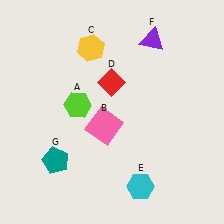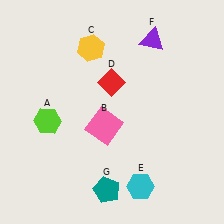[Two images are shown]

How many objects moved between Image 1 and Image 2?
2 objects moved between the two images.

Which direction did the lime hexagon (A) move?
The lime hexagon (A) moved left.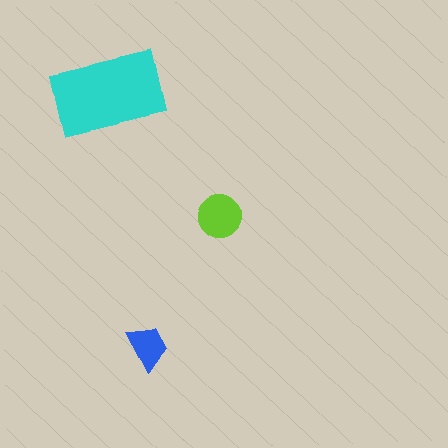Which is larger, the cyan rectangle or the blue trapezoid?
The cyan rectangle.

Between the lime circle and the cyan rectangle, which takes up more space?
The cyan rectangle.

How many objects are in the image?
There are 3 objects in the image.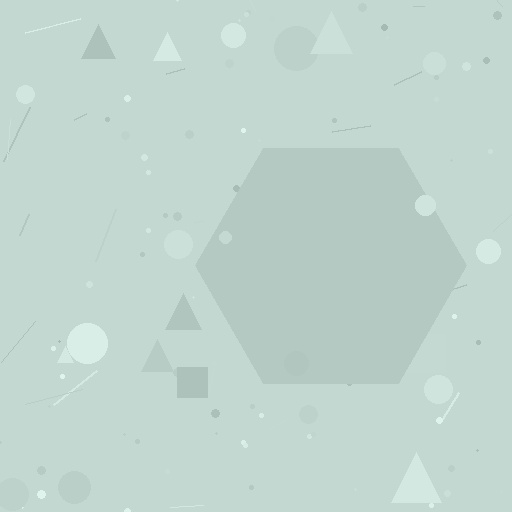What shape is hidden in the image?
A hexagon is hidden in the image.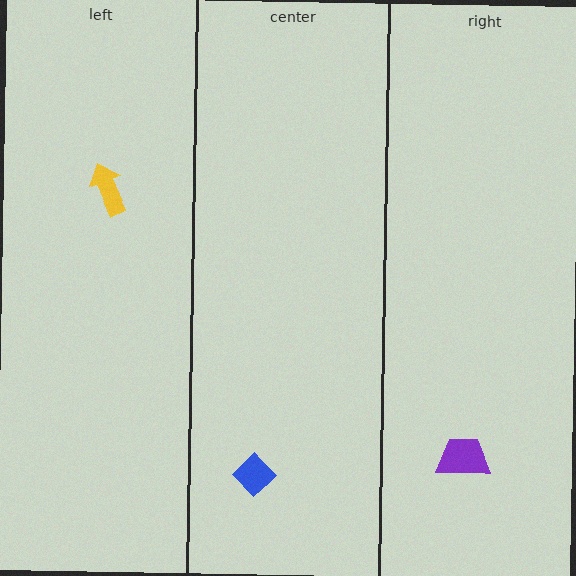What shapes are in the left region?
The yellow arrow.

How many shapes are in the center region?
1.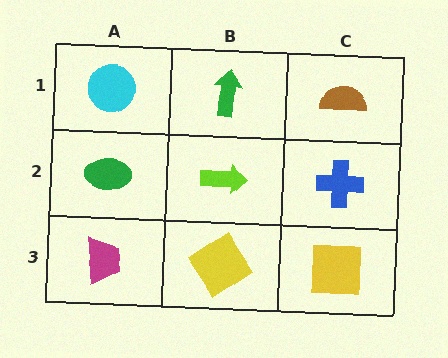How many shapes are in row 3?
3 shapes.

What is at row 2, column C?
A blue cross.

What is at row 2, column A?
A green ellipse.